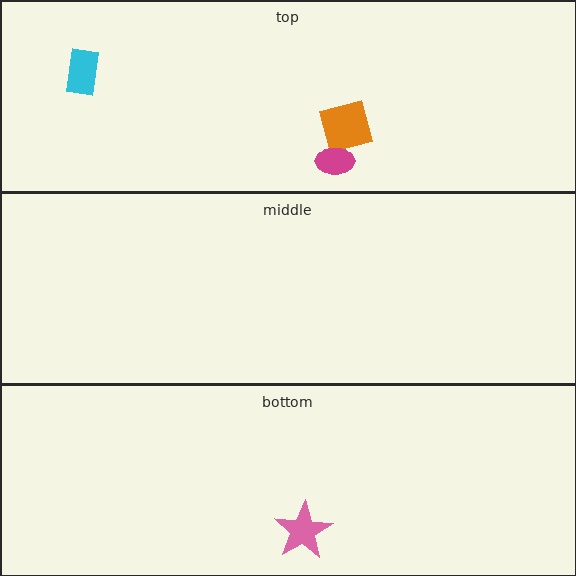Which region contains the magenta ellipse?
The top region.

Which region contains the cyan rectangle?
The top region.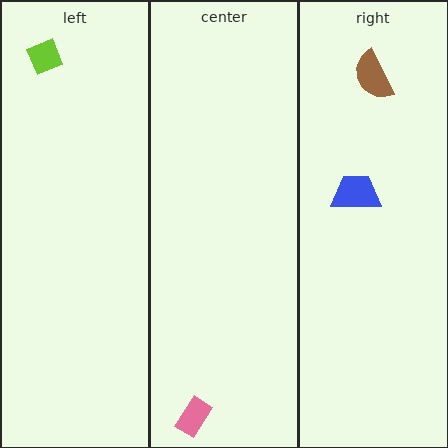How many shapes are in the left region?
1.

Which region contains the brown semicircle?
The right region.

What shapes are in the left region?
The lime diamond.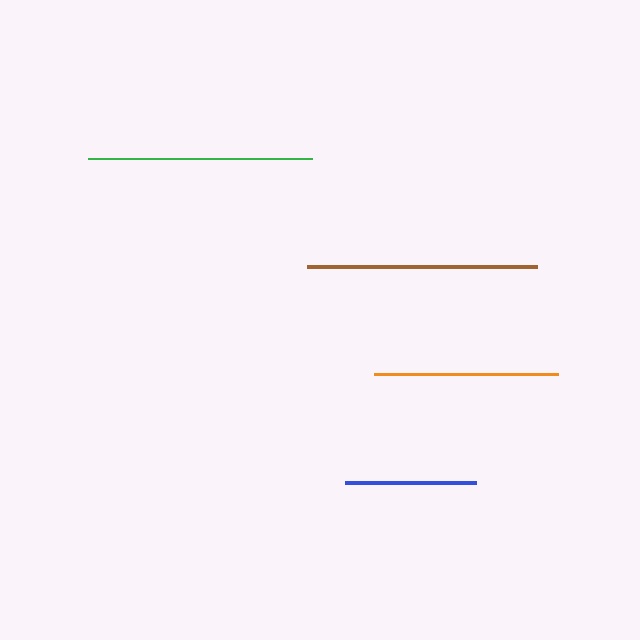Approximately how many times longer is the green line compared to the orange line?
The green line is approximately 1.2 times the length of the orange line.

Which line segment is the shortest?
The blue line is the shortest at approximately 131 pixels.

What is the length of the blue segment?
The blue segment is approximately 131 pixels long.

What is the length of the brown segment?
The brown segment is approximately 229 pixels long.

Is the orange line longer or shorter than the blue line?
The orange line is longer than the blue line.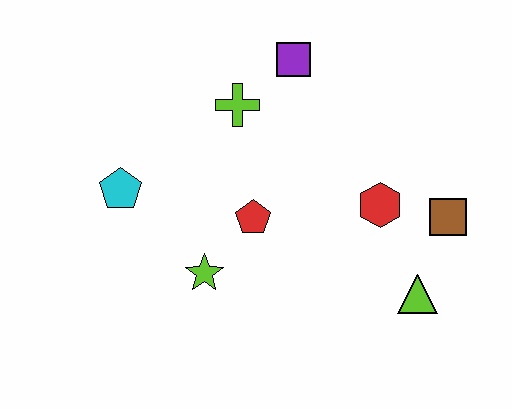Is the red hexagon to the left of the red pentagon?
No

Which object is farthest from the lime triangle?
The cyan pentagon is farthest from the lime triangle.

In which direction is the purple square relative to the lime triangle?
The purple square is above the lime triangle.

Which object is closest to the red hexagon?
The brown square is closest to the red hexagon.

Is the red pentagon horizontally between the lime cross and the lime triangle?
Yes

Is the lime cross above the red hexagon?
Yes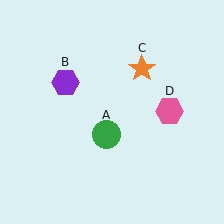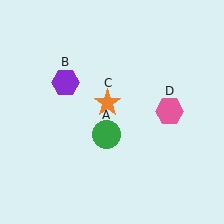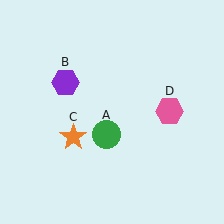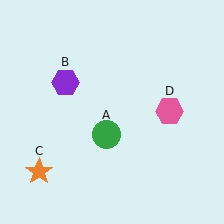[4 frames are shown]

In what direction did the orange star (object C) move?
The orange star (object C) moved down and to the left.